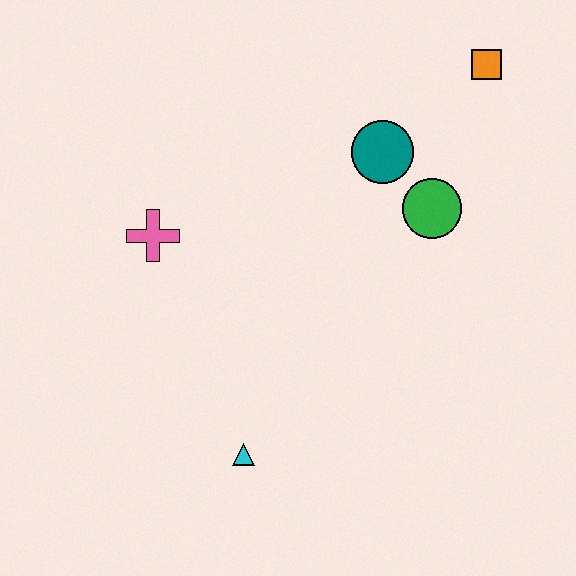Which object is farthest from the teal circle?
The cyan triangle is farthest from the teal circle.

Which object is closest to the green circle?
The teal circle is closest to the green circle.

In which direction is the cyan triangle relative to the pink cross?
The cyan triangle is below the pink cross.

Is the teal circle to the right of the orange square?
No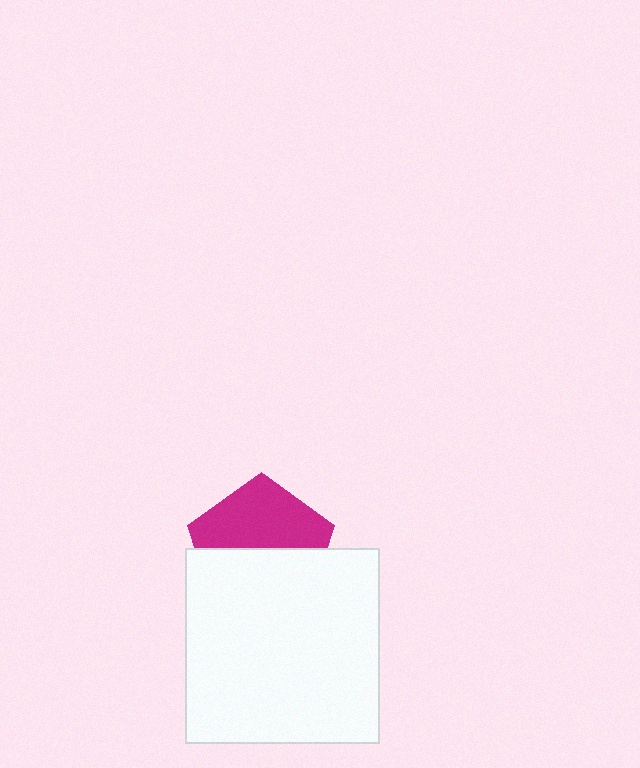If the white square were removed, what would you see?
You would see the complete magenta pentagon.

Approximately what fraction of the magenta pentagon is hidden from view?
Roughly 51% of the magenta pentagon is hidden behind the white square.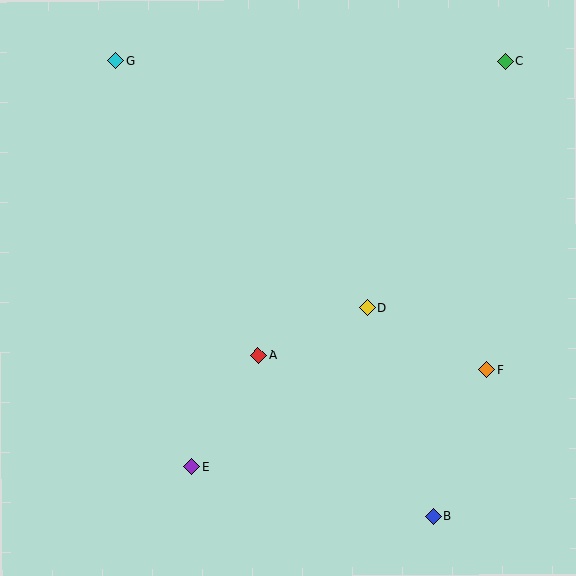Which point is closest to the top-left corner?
Point G is closest to the top-left corner.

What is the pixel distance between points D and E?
The distance between D and E is 236 pixels.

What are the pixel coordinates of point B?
Point B is at (433, 516).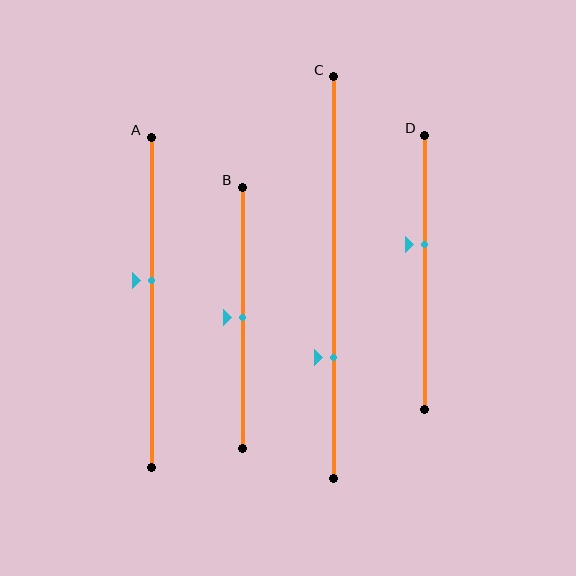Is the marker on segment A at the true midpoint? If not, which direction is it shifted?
No, the marker on segment A is shifted upward by about 6% of the segment length.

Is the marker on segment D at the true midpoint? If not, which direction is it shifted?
No, the marker on segment D is shifted upward by about 10% of the segment length.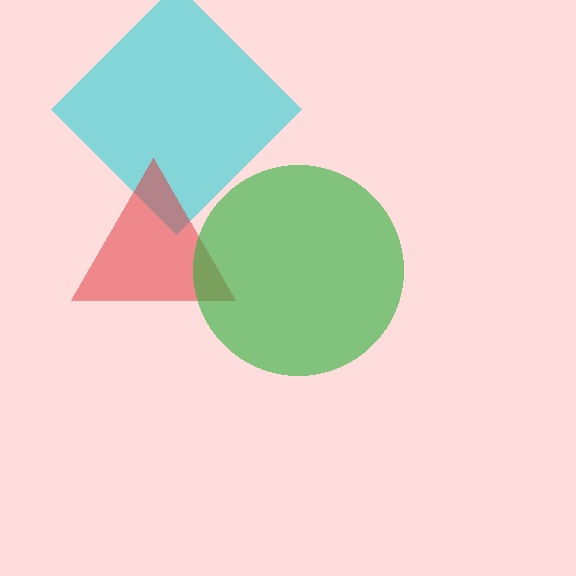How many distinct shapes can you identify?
There are 3 distinct shapes: a cyan diamond, a red triangle, a green circle.